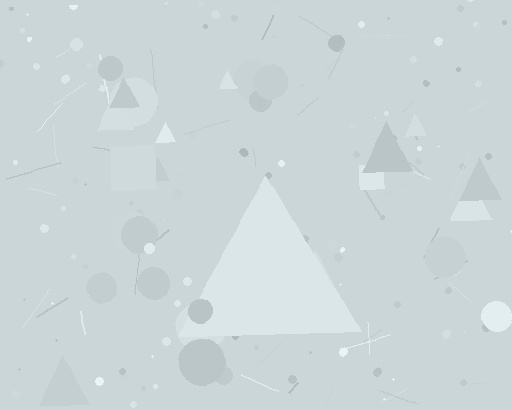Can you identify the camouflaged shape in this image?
The camouflaged shape is a triangle.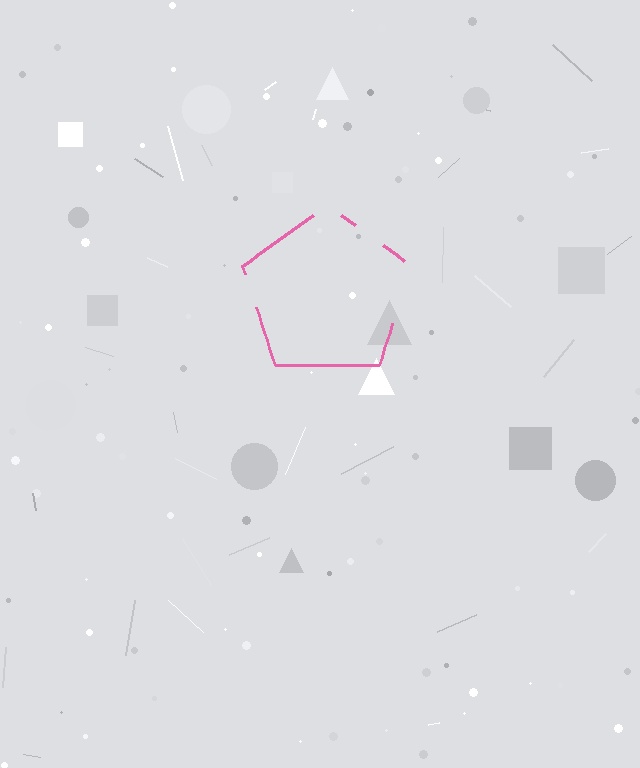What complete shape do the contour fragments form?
The contour fragments form a pentagon.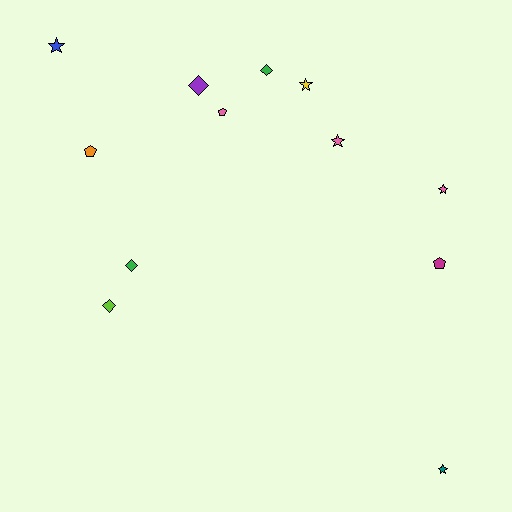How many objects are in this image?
There are 12 objects.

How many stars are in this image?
There are 5 stars.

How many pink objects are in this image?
There are 3 pink objects.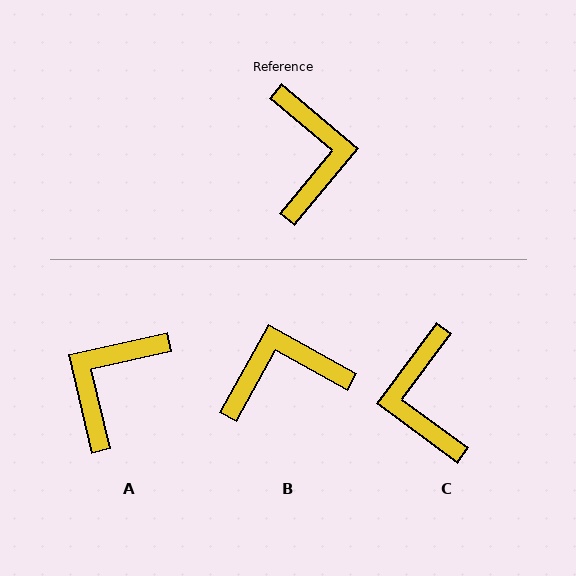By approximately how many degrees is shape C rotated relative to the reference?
Approximately 177 degrees clockwise.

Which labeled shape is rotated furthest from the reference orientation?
C, about 177 degrees away.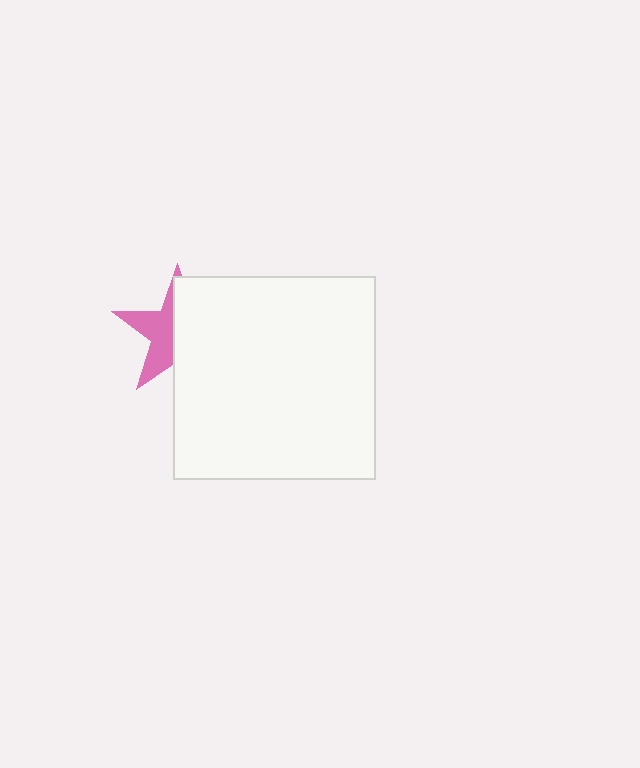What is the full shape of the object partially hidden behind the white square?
The partially hidden object is a pink star.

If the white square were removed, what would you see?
You would see the complete pink star.